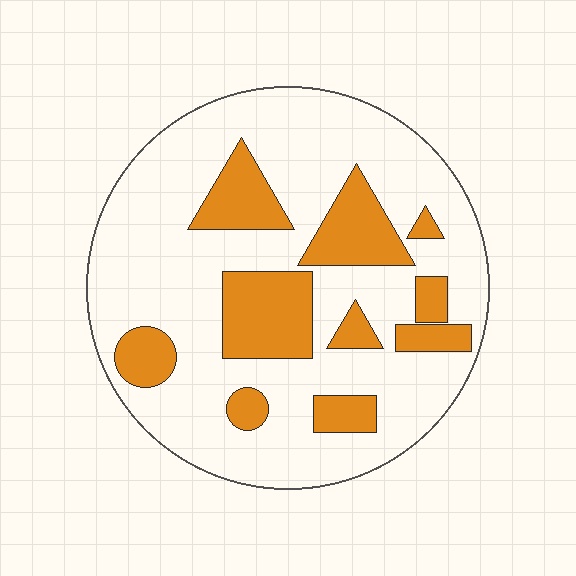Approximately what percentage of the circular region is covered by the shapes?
Approximately 25%.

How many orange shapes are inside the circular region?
10.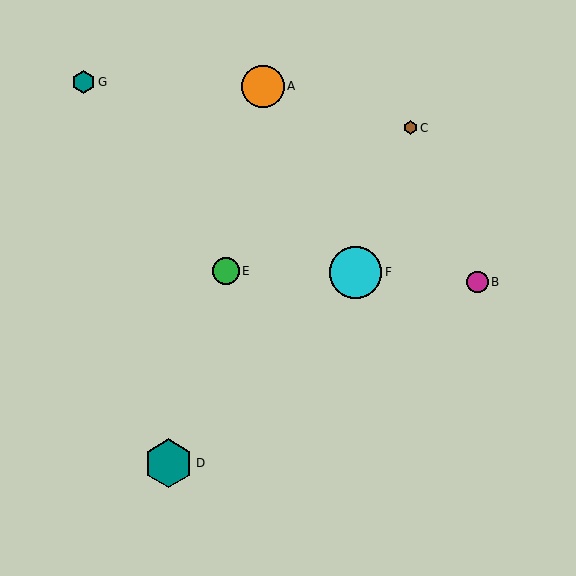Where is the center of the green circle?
The center of the green circle is at (226, 271).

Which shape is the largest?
The cyan circle (labeled F) is the largest.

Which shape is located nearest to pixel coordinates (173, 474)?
The teal hexagon (labeled D) at (169, 463) is nearest to that location.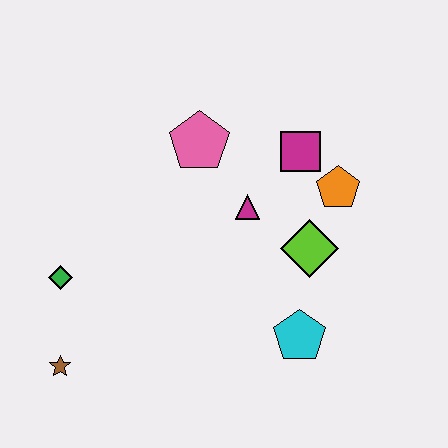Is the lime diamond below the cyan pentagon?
No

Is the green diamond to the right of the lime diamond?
No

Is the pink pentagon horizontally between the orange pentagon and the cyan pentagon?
No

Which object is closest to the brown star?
The green diamond is closest to the brown star.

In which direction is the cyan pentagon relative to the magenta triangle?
The cyan pentagon is below the magenta triangle.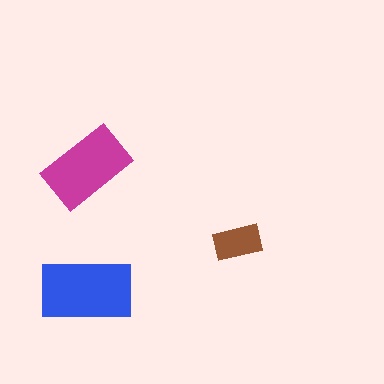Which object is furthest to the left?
The blue rectangle is leftmost.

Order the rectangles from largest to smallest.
the blue one, the magenta one, the brown one.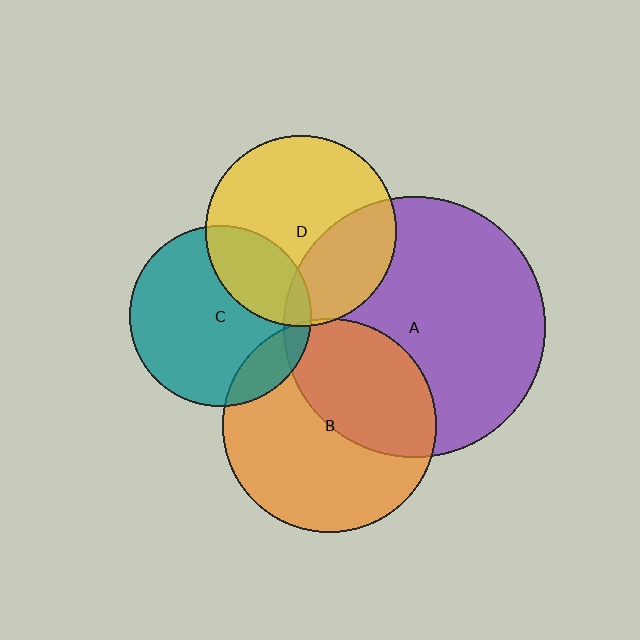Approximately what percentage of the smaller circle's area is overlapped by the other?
Approximately 5%.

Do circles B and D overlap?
Yes.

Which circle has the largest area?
Circle A (purple).